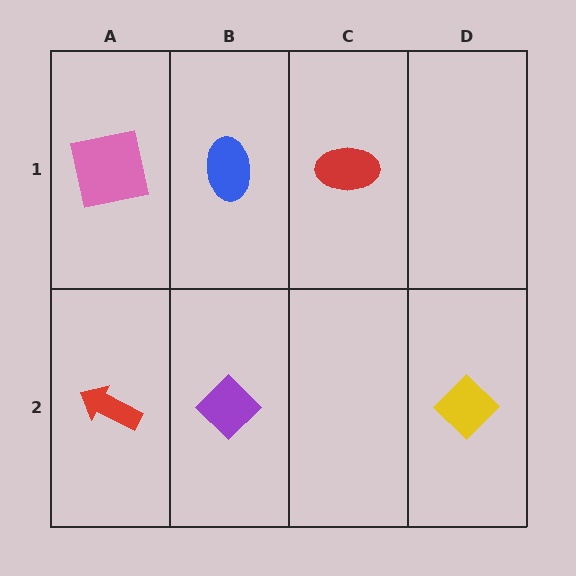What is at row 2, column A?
A red arrow.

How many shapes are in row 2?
3 shapes.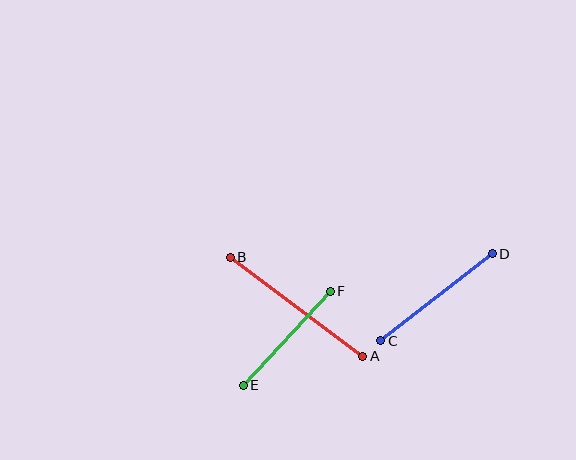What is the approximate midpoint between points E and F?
The midpoint is at approximately (287, 338) pixels.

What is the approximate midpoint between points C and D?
The midpoint is at approximately (436, 297) pixels.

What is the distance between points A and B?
The distance is approximately 165 pixels.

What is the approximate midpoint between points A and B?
The midpoint is at approximately (297, 307) pixels.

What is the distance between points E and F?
The distance is approximately 128 pixels.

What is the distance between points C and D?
The distance is approximately 141 pixels.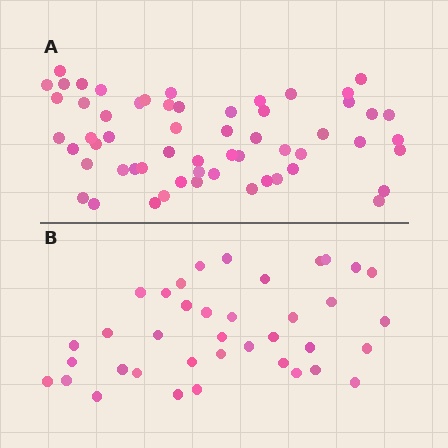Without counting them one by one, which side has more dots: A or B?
Region A (the top region) has more dots.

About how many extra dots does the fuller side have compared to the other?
Region A has approximately 20 more dots than region B.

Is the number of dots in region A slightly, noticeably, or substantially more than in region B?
Region A has substantially more. The ratio is roughly 1.5 to 1.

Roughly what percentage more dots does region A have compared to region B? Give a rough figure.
About 55% more.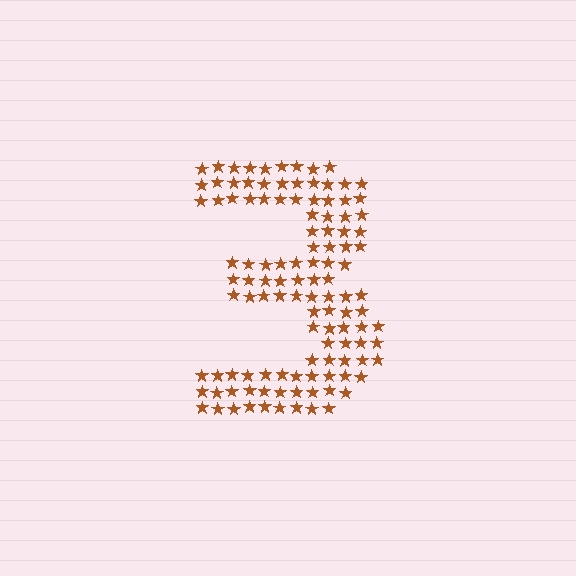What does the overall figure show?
The overall figure shows the digit 3.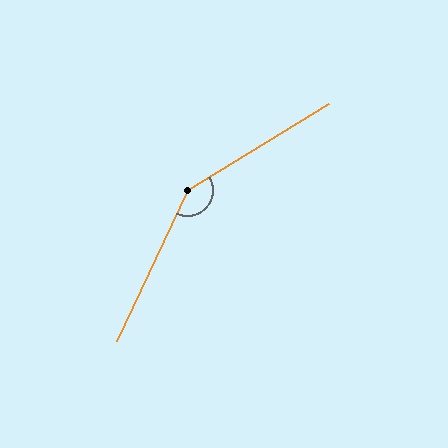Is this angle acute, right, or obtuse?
It is obtuse.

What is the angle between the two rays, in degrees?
Approximately 147 degrees.